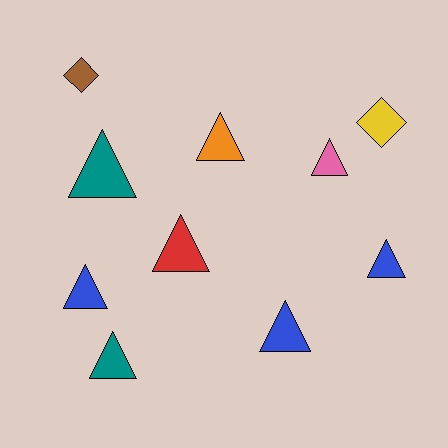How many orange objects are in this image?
There is 1 orange object.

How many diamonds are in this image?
There are 2 diamonds.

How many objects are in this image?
There are 10 objects.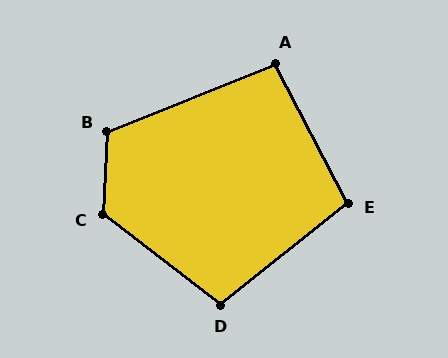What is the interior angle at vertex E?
Approximately 101 degrees (obtuse).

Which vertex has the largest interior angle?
C, at approximately 125 degrees.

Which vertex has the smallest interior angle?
A, at approximately 95 degrees.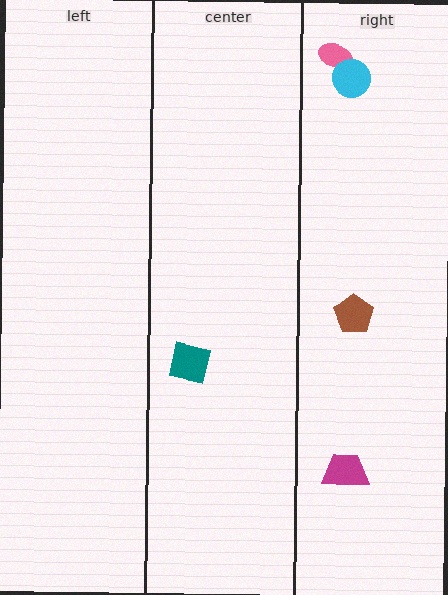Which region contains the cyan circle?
The right region.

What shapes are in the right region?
The magenta trapezoid, the pink ellipse, the cyan circle, the brown pentagon.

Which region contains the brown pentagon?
The right region.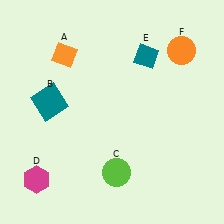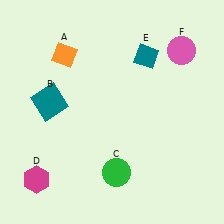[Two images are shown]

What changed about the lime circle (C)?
In Image 1, C is lime. In Image 2, it changed to green.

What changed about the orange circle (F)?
In Image 1, F is orange. In Image 2, it changed to pink.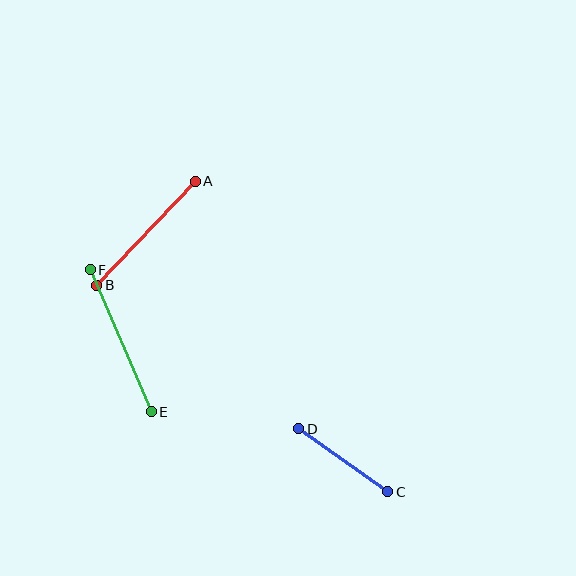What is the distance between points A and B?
The distance is approximately 143 pixels.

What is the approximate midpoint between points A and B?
The midpoint is at approximately (146, 233) pixels.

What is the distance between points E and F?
The distance is approximately 154 pixels.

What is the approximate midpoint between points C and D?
The midpoint is at approximately (343, 460) pixels.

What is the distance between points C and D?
The distance is approximately 109 pixels.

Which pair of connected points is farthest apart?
Points E and F are farthest apart.